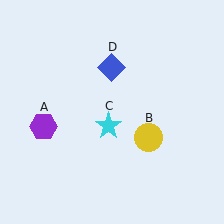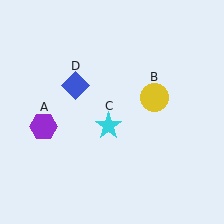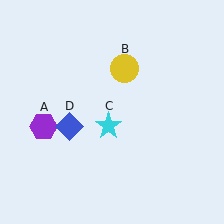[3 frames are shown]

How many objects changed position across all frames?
2 objects changed position: yellow circle (object B), blue diamond (object D).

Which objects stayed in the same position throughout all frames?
Purple hexagon (object A) and cyan star (object C) remained stationary.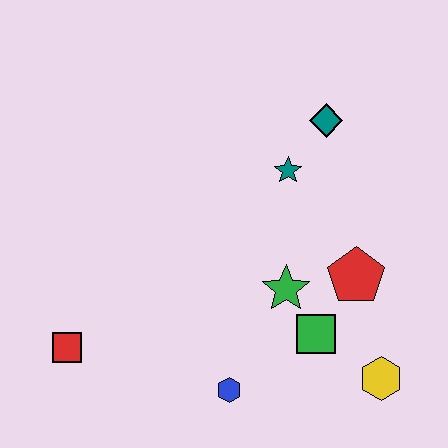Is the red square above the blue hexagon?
Yes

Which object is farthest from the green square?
The red square is farthest from the green square.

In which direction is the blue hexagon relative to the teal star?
The blue hexagon is below the teal star.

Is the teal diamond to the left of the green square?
No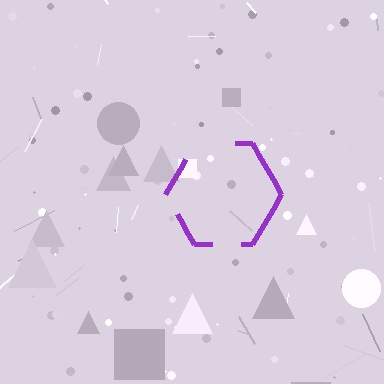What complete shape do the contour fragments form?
The contour fragments form a hexagon.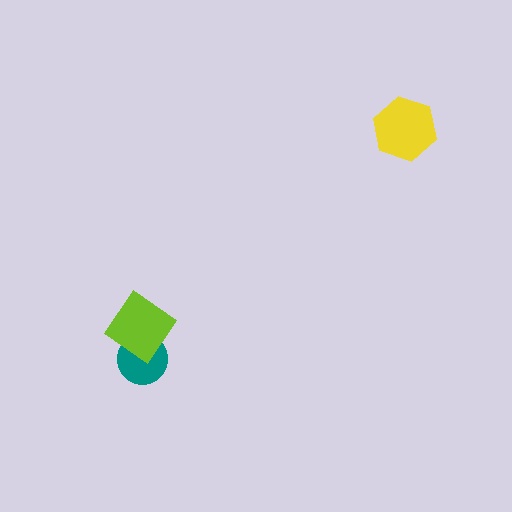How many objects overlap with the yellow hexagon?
0 objects overlap with the yellow hexagon.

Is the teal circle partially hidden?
Yes, it is partially covered by another shape.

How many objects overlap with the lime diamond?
1 object overlaps with the lime diamond.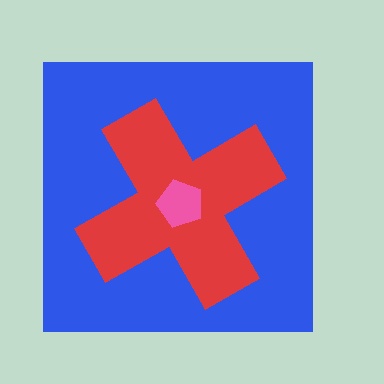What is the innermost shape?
The pink pentagon.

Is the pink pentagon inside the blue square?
Yes.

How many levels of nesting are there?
3.